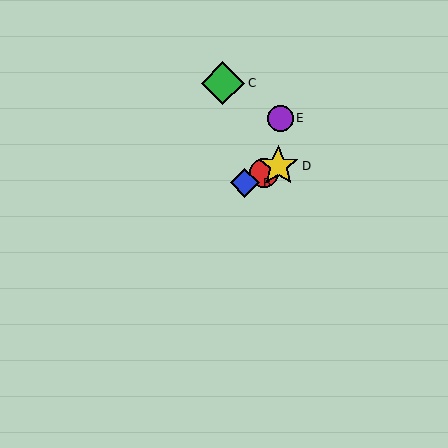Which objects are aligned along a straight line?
Objects A, B, D are aligned along a straight line.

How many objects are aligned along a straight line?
3 objects (A, B, D) are aligned along a straight line.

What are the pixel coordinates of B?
Object B is at (245, 183).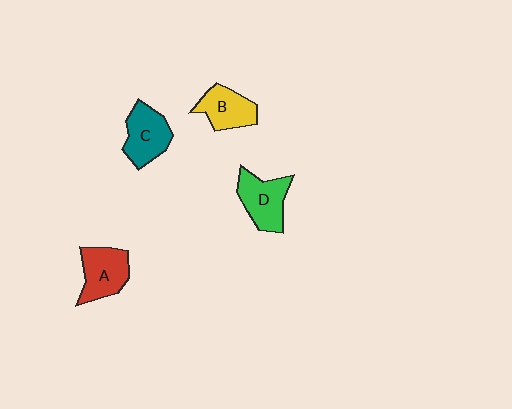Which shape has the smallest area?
Shape B (yellow).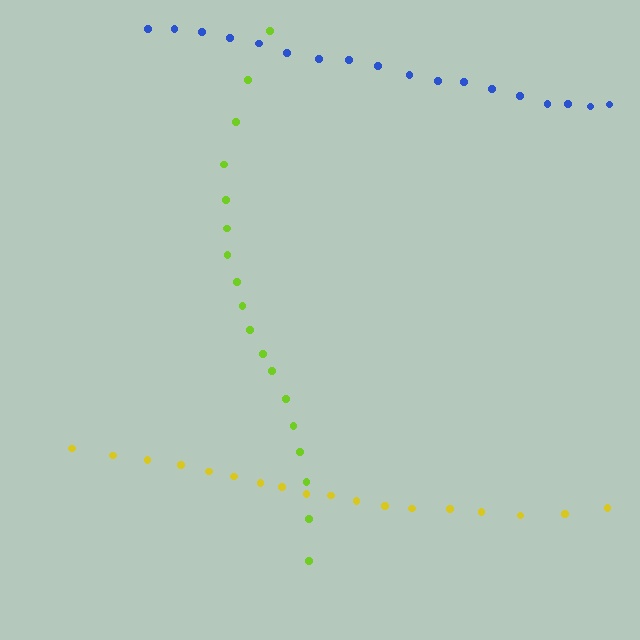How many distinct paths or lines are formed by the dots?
There are 3 distinct paths.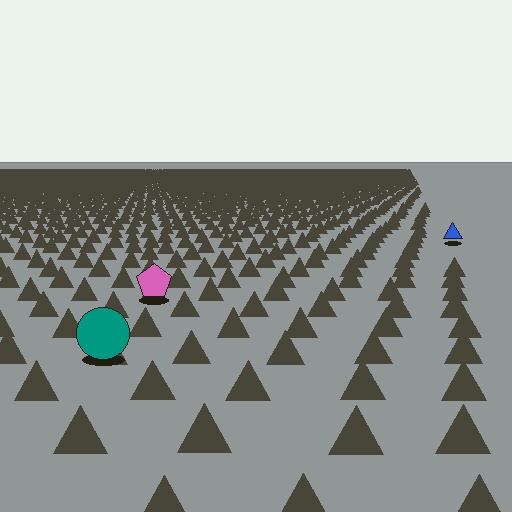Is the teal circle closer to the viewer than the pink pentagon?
Yes. The teal circle is closer — you can tell from the texture gradient: the ground texture is coarser near it.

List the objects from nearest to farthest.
From nearest to farthest: the teal circle, the pink pentagon, the blue triangle.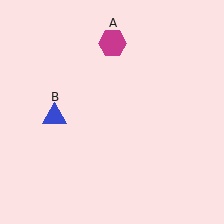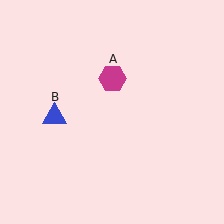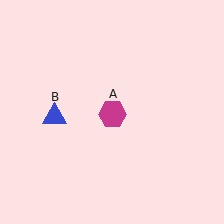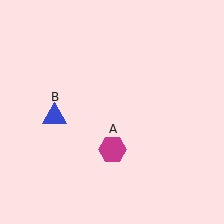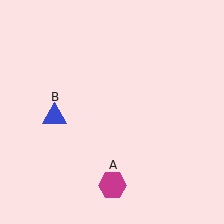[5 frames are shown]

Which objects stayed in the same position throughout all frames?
Blue triangle (object B) remained stationary.